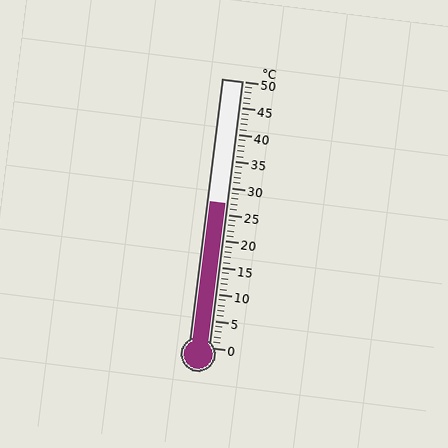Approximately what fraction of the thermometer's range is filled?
The thermometer is filled to approximately 55% of its range.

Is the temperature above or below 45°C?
The temperature is below 45°C.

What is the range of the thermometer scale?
The thermometer scale ranges from 0°C to 50°C.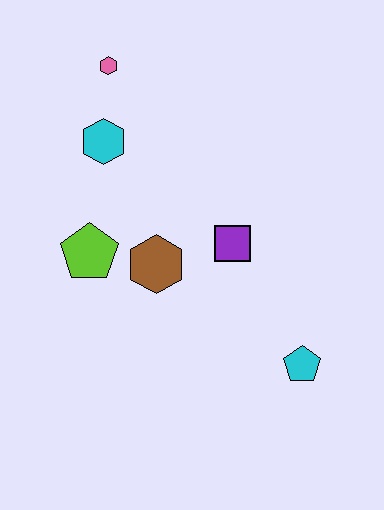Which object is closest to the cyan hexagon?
The pink hexagon is closest to the cyan hexagon.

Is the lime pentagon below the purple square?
Yes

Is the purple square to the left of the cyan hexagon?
No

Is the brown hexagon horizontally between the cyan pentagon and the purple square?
No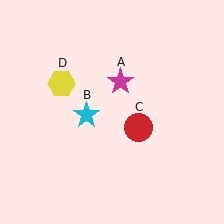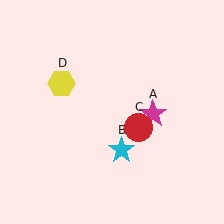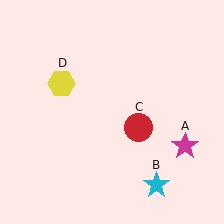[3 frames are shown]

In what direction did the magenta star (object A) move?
The magenta star (object A) moved down and to the right.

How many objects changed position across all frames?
2 objects changed position: magenta star (object A), cyan star (object B).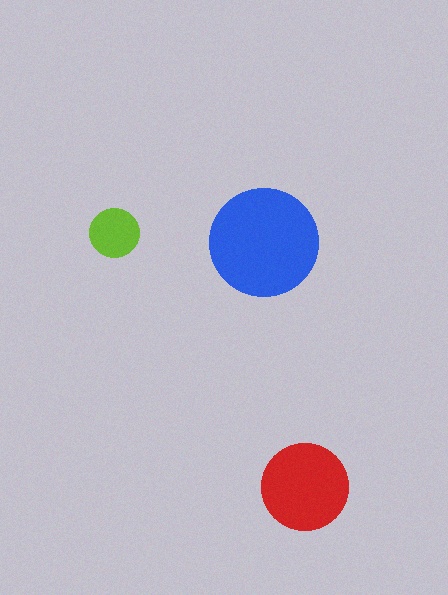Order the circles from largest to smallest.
the blue one, the red one, the lime one.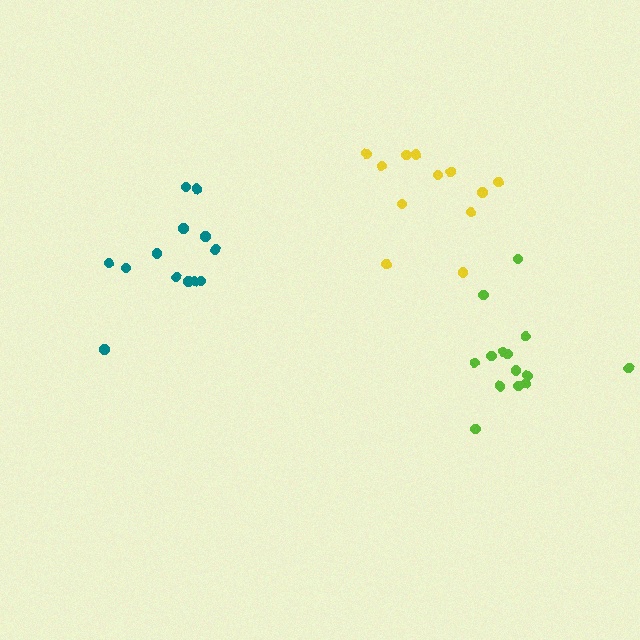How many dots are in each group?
Group 1: 14 dots, Group 2: 13 dots, Group 3: 12 dots (39 total).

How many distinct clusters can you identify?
There are 3 distinct clusters.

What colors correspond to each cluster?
The clusters are colored: lime, teal, yellow.